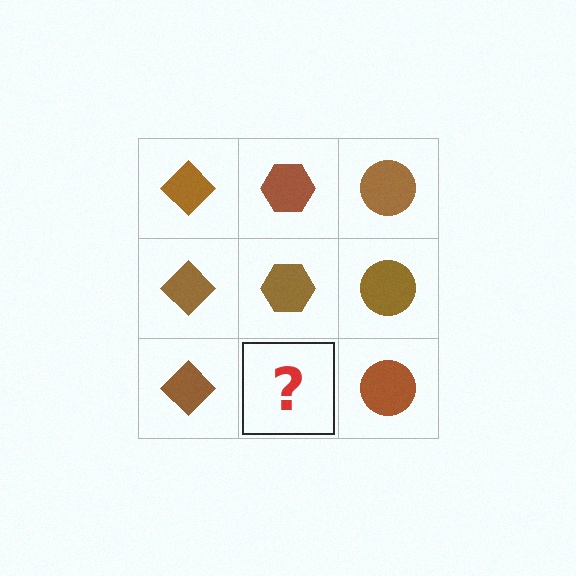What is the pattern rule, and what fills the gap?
The rule is that each column has a consistent shape. The gap should be filled with a brown hexagon.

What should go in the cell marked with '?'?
The missing cell should contain a brown hexagon.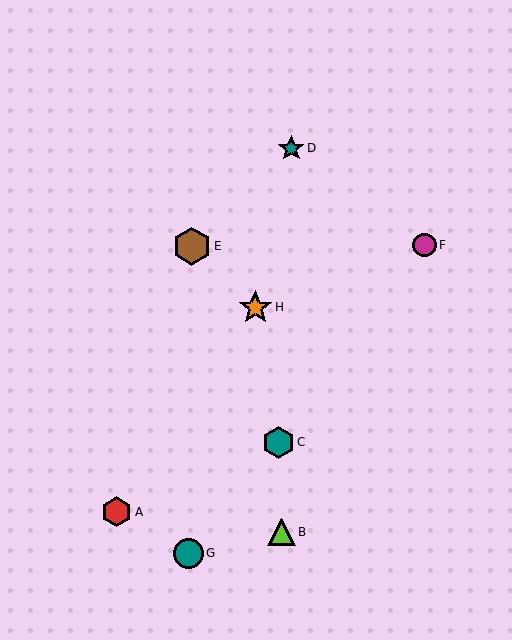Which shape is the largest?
The brown hexagon (labeled E) is the largest.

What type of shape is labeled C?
Shape C is a teal hexagon.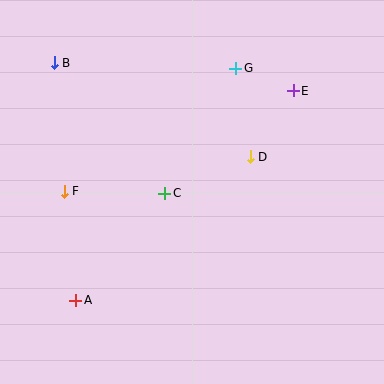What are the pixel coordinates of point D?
Point D is at (250, 157).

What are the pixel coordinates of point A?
Point A is at (76, 300).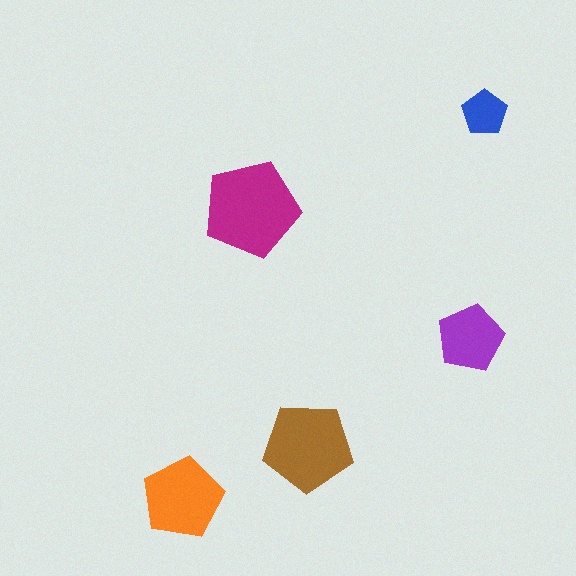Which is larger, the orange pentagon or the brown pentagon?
The brown one.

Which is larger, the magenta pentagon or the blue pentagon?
The magenta one.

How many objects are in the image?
There are 5 objects in the image.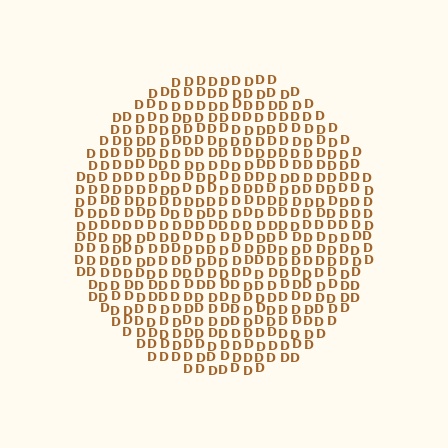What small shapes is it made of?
It is made of small letter D's.